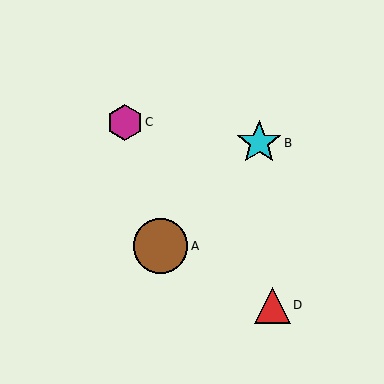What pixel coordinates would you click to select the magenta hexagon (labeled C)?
Click at (125, 123) to select the magenta hexagon C.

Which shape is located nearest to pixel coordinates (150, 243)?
The brown circle (labeled A) at (161, 246) is nearest to that location.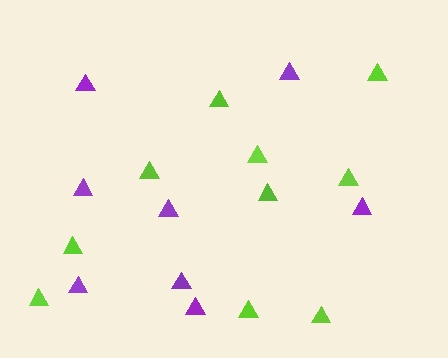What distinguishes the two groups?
There are 2 groups: one group of lime triangles (10) and one group of purple triangles (8).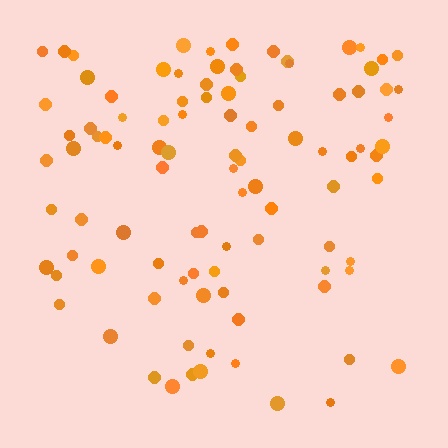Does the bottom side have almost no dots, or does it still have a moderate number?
Still a moderate number, just noticeably fewer than the top.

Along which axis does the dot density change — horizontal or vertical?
Vertical.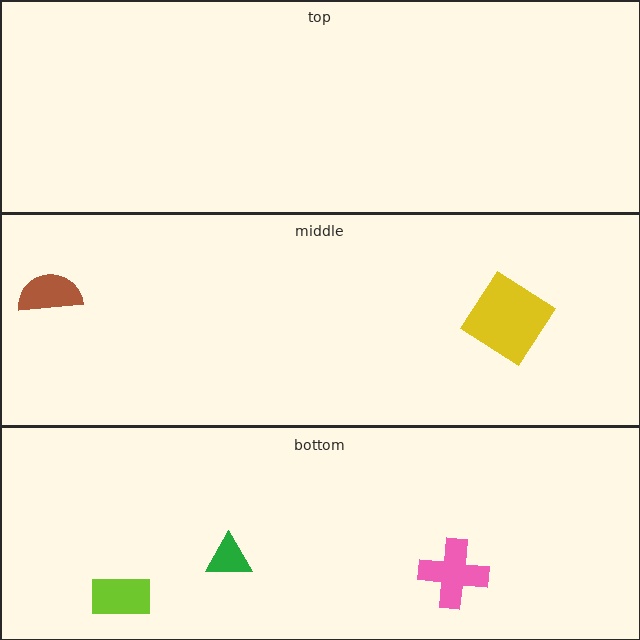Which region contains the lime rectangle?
The bottom region.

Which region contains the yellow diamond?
The middle region.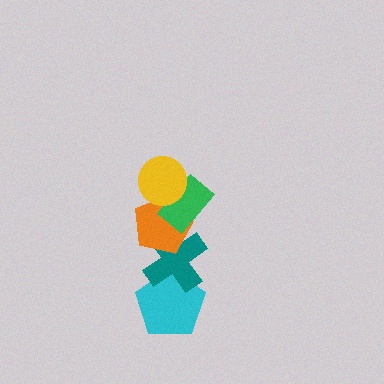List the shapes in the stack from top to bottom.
From top to bottom: the yellow circle, the green rectangle, the orange pentagon, the teal cross, the cyan pentagon.